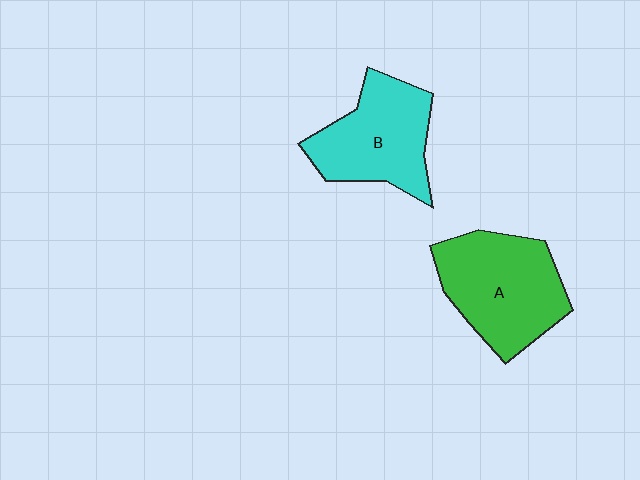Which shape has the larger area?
Shape A (green).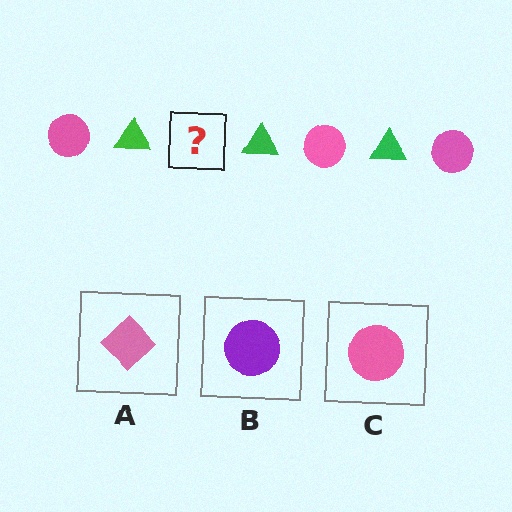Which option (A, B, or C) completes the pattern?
C.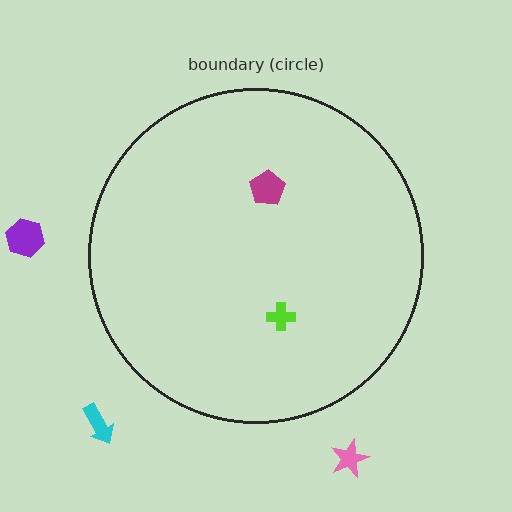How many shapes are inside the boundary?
2 inside, 3 outside.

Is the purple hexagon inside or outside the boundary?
Outside.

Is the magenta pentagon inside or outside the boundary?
Inside.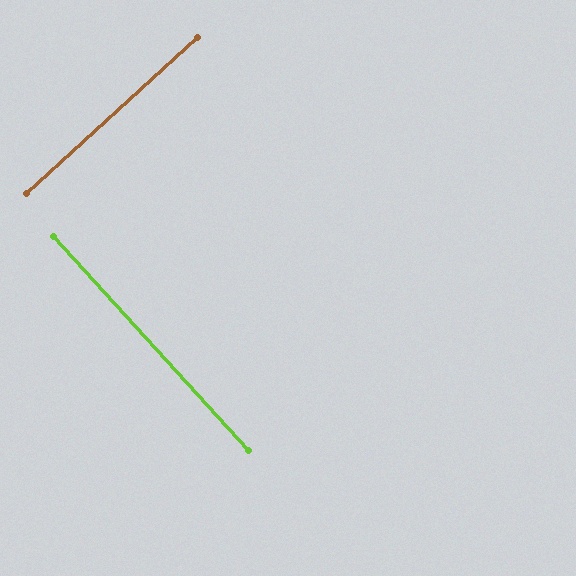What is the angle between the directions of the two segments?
Approximately 90 degrees.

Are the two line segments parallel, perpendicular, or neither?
Perpendicular — they meet at approximately 90°.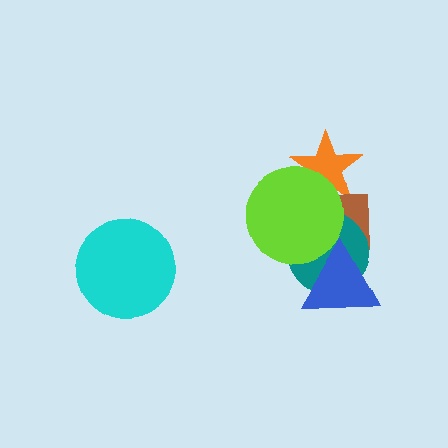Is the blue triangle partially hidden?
No, no other shape covers it.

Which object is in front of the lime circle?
The blue triangle is in front of the lime circle.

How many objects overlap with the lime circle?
4 objects overlap with the lime circle.